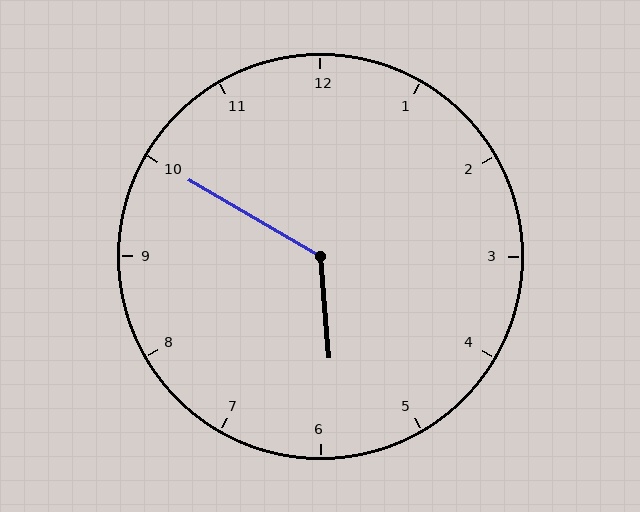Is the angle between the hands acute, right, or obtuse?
It is obtuse.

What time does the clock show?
5:50.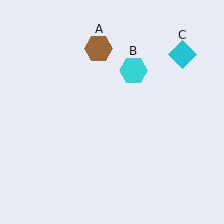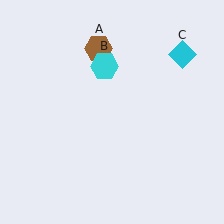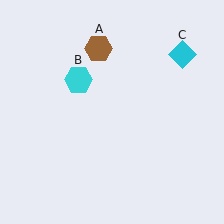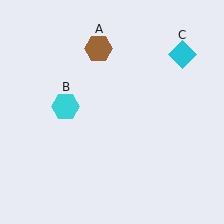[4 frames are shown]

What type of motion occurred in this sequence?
The cyan hexagon (object B) rotated counterclockwise around the center of the scene.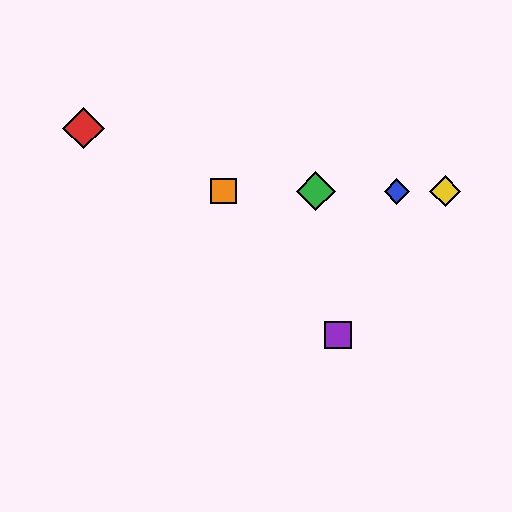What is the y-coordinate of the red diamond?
The red diamond is at y≈128.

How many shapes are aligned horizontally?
4 shapes (the blue diamond, the green diamond, the yellow diamond, the orange square) are aligned horizontally.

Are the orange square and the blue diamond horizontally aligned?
Yes, both are at y≈191.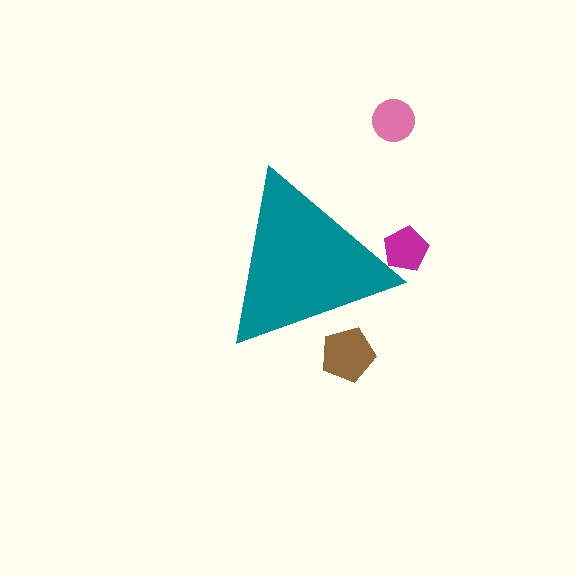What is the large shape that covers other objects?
A teal triangle.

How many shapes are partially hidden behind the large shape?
2 shapes are partially hidden.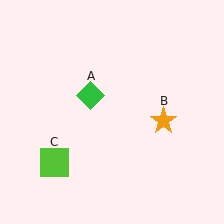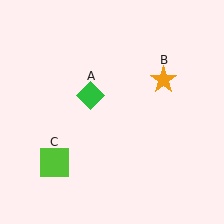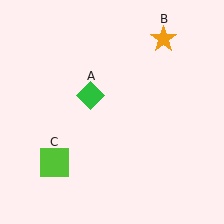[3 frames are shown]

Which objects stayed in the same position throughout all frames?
Green diamond (object A) and lime square (object C) remained stationary.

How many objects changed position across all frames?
1 object changed position: orange star (object B).